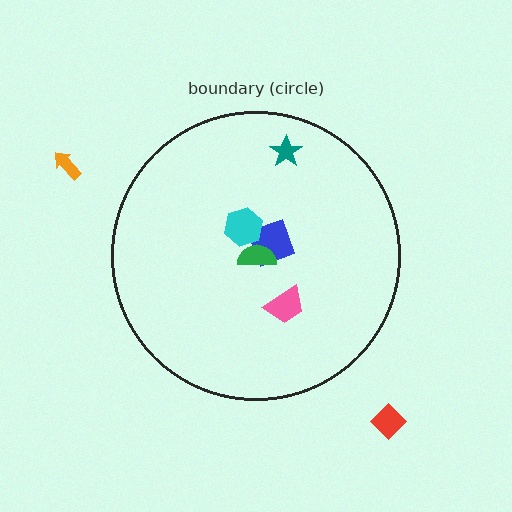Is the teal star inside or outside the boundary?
Inside.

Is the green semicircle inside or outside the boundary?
Inside.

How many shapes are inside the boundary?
5 inside, 2 outside.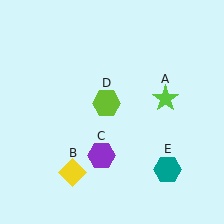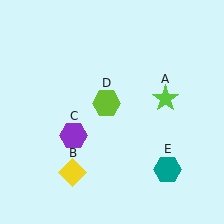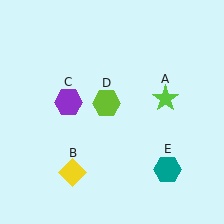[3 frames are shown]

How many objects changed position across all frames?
1 object changed position: purple hexagon (object C).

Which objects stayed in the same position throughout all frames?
Lime star (object A) and yellow diamond (object B) and lime hexagon (object D) and teal hexagon (object E) remained stationary.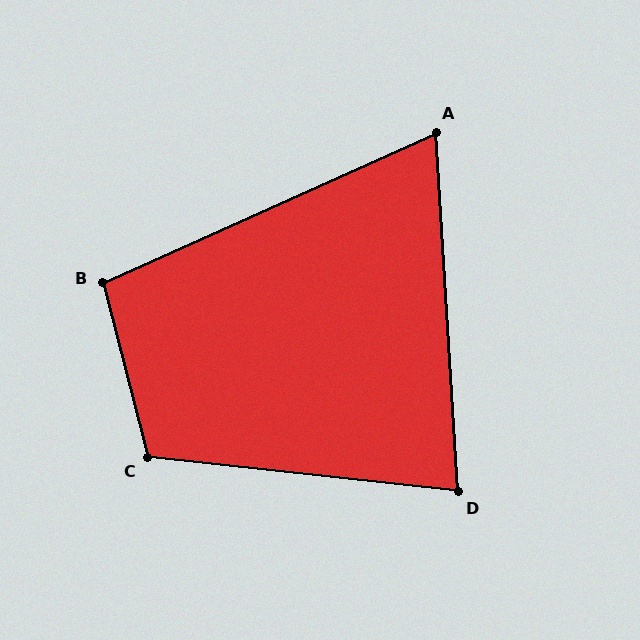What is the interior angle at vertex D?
Approximately 80 degrees (acute).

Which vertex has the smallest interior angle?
A, at approximately 69 degrees.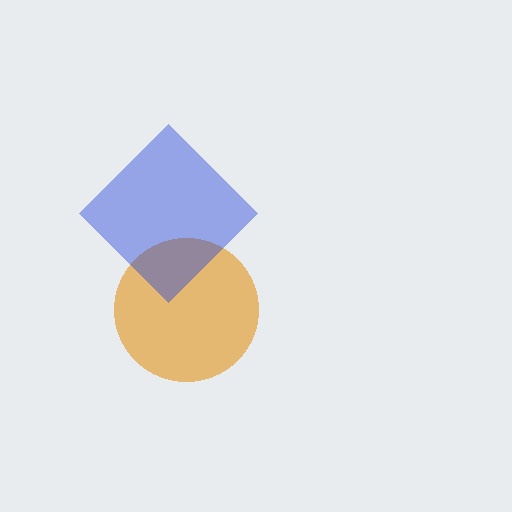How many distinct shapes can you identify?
There are 2 distinct shapes: an orange circle, a blue diamond.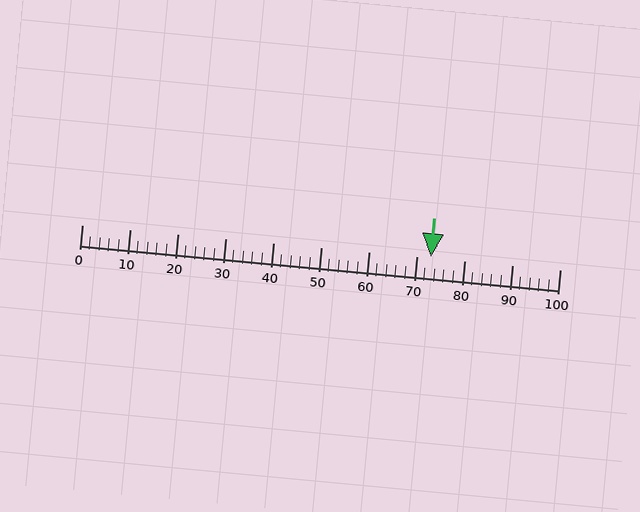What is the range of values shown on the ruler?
The ruler shows values from 0 to 100.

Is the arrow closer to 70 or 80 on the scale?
The arrow is closer to 70.